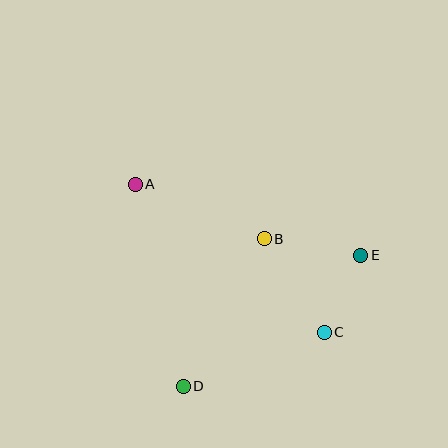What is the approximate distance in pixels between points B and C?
The distance between B and C is approximately 111 pixels.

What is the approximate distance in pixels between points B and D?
The distance between B and D is approximately 168 pixels.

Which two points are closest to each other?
Points C and E are closest to each other.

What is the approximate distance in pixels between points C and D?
The distance between C and D is approximately 151 pixels.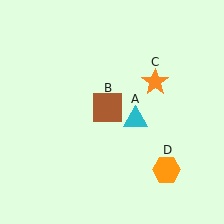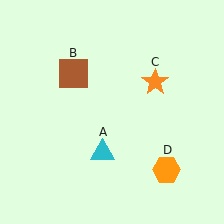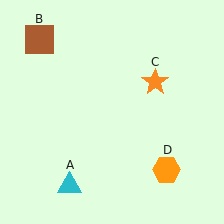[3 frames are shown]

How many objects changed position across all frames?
2 objects changed position: cyan triangle (object A), brown square (object B).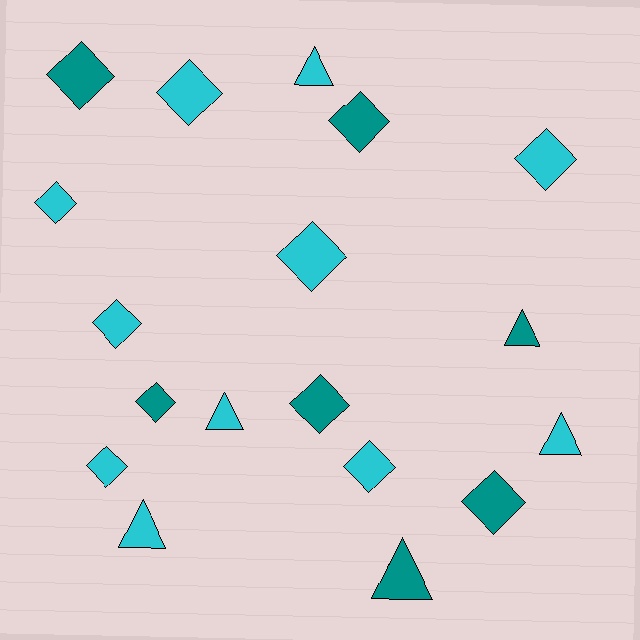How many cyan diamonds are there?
There are 7 cyan diamonds.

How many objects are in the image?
There are 18 objects.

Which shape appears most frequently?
Diamond, with 12 objects.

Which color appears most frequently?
Cyan, with 11 objects.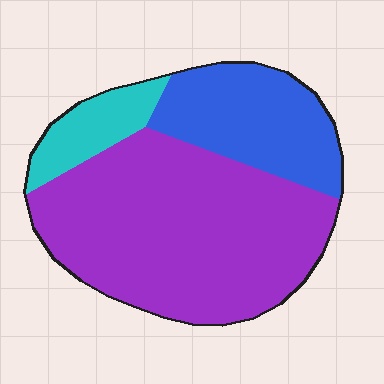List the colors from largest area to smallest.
From largest to smallest: purple, blue, cyan.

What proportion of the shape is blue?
Blue takes up about one quarter (1/4) of the shape.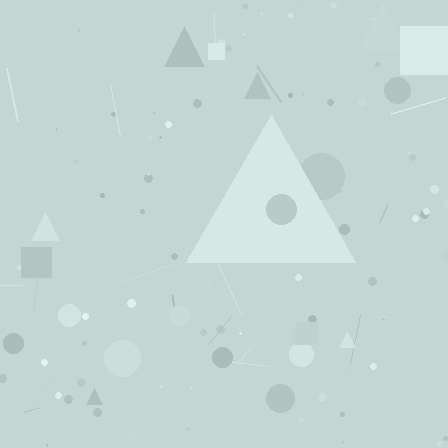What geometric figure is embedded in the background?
A triangle is embedded in the background.